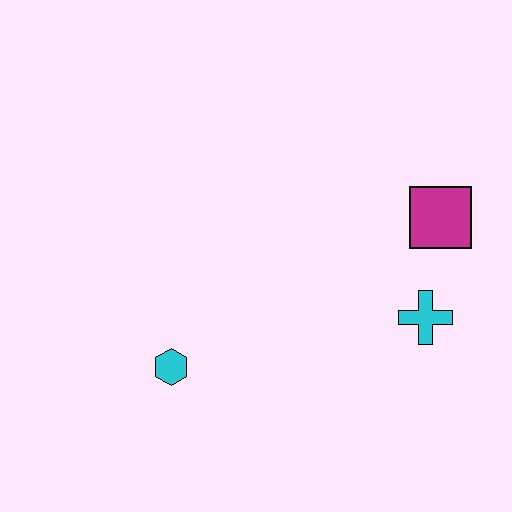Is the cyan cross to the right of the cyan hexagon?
Yes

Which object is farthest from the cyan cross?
The cyan hexagon is farthest from the cyan cross.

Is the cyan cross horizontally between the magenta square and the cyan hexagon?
Yes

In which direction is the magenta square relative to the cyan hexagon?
The magenta square is to the right of the cyan hexagon.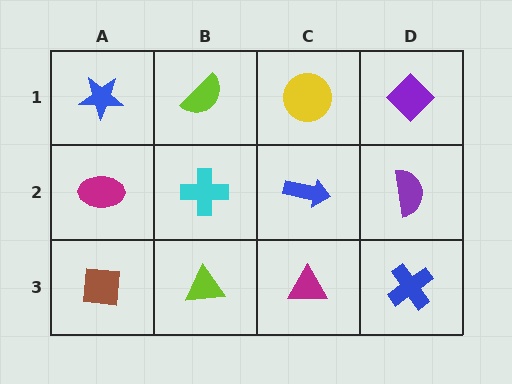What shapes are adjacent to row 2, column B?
A lime semicircle (row 1, column B), a lime triangle (row 3, column B), a magenta ellipse (row 2, column A), a blue arrow (row 2, column C).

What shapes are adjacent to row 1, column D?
A purple semicircle (row 2, column D), a yellow circle (row 1, column C).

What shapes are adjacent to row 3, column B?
A cyan cross (row 2, column B), a brown square (row 3, column A), a magenta triangle (row 3, column C).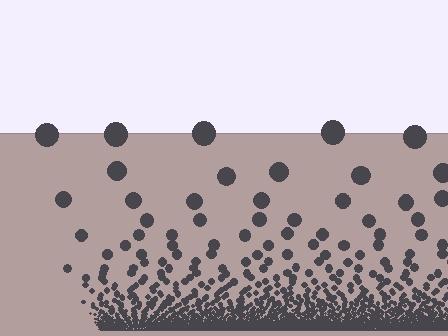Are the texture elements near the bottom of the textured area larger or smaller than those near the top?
Smaller. The gradient is inverted — elements near the bottom are smaller and denser.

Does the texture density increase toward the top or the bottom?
Density increases toward the bottom.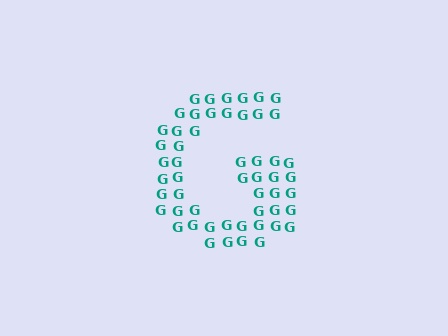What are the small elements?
The small elements are letter G's.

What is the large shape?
The large shape is the letter G.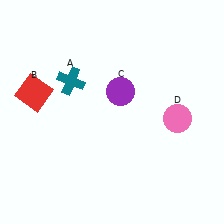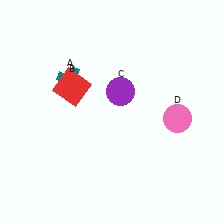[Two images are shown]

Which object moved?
The red square (B) moved right.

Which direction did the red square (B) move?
The red square (B) moved right.